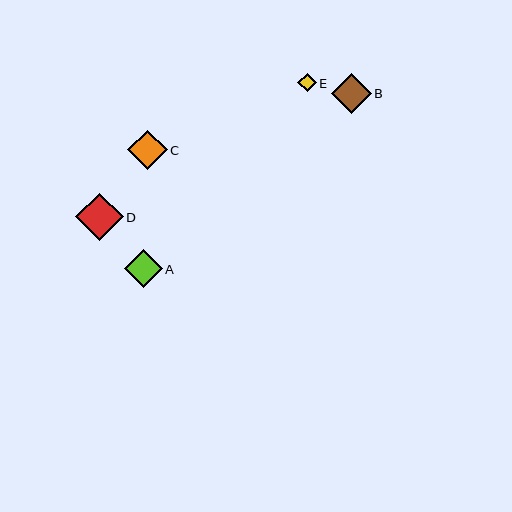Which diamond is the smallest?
Diamond E is the smallest with a size of approximately 18 pixels.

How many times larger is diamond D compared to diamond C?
Diamond D is approximately 1.2 times the size of diamond C.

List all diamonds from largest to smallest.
From largest to smallest: D, B, C, A, E.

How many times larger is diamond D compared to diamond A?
Diamond D is approximately 1.2 times the size of diamond A.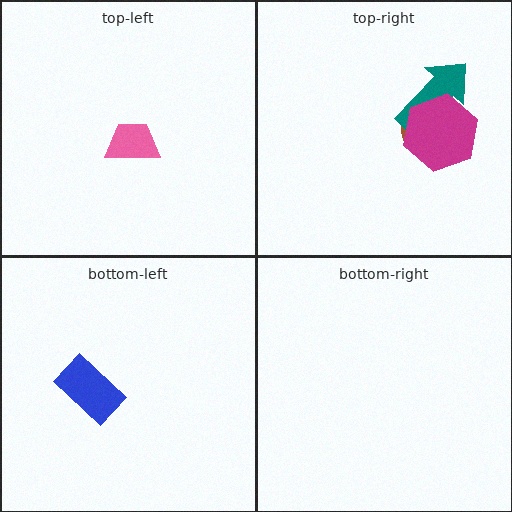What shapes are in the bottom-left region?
The blue rectangle.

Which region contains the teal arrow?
The top-right region.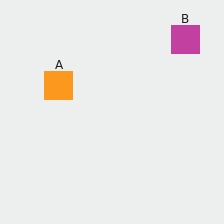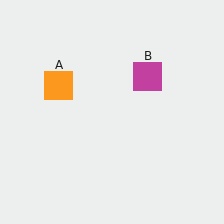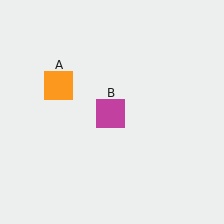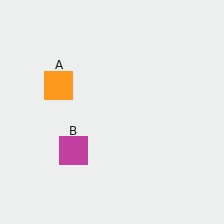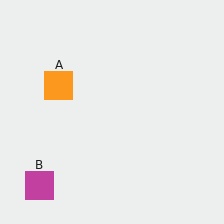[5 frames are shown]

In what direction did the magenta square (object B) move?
The magenta square (object B) moved down and to the left.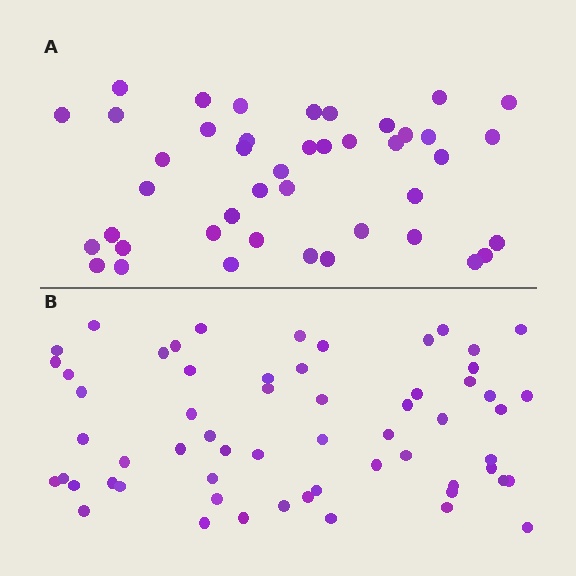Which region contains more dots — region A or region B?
Region B (the bottom region) has more dots.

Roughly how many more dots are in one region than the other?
Region B has approximately 15 more dots than region A.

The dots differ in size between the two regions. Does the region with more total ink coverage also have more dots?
No. Region A has more total ink coverage because its dots are larger, but region B actually contains more individual dots. Total area can be misleading — the number of items is what matters here.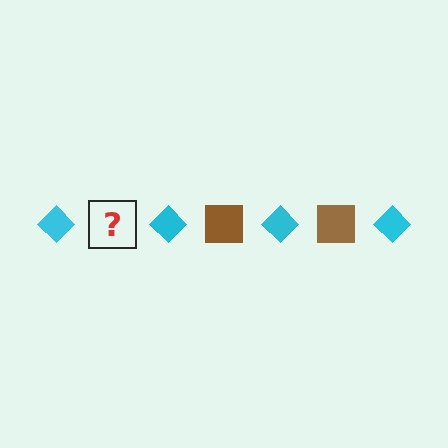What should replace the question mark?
The question mark should be replaced with a brown square.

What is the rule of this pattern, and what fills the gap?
The rule is that the pattern alternates between cyan diamond and brown square. The gap should be filled with a brown square.